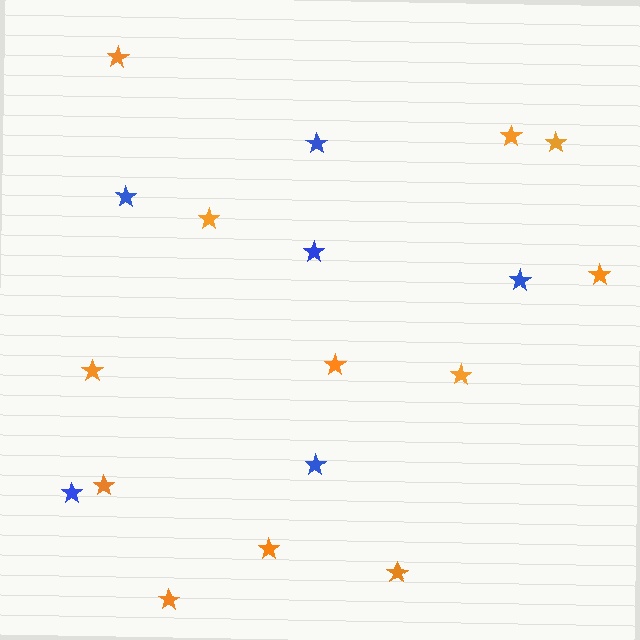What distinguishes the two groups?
There are 2 groups: one group of orange stars (12) and one group of blue stars (6).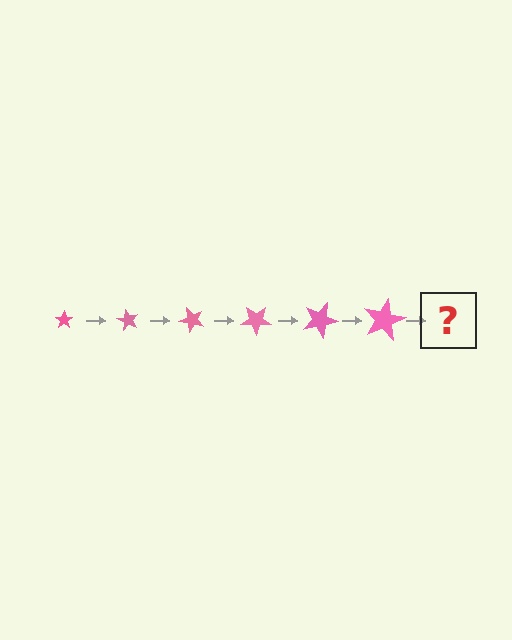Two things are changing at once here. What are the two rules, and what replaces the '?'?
The two rules are that the star grows larger each step and it rotates 60 degrees each step. The '?' should be a star, larger than the previous one and rotated 360 degrees from the start.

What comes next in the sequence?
The next element should be a star, larger than the previous one and rotated 360 degrees from the start.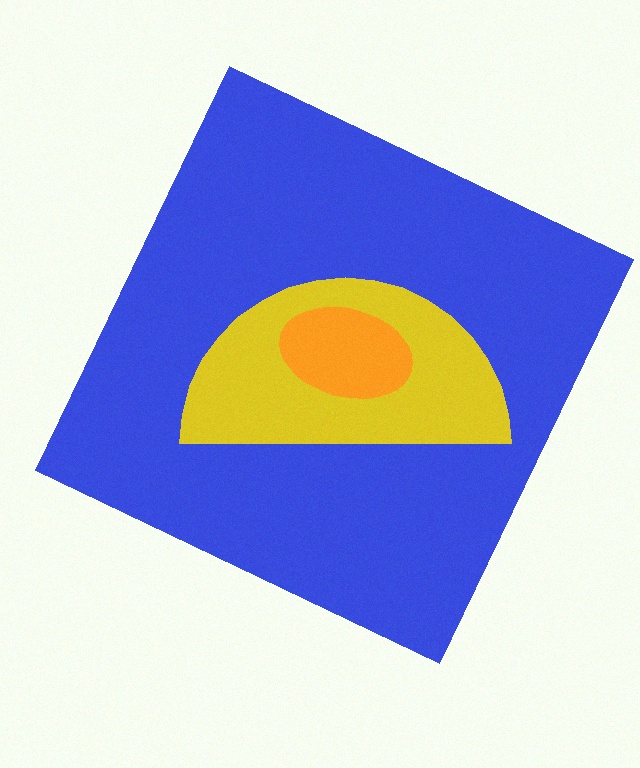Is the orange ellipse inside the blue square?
Yes.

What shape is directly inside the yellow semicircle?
The orange ellipse.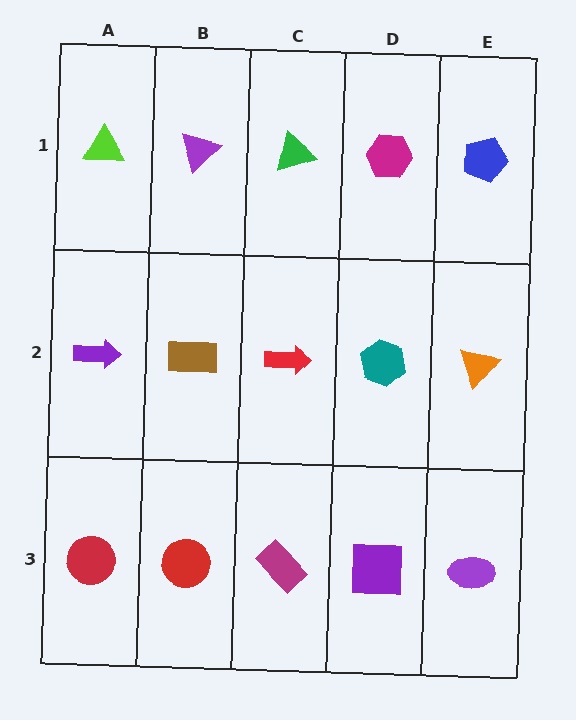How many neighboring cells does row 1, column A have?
2.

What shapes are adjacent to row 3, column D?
A teal hexagon (row 2, column D), a magenta rectangle (row 3, column C), a purple ellipse (row 3, column E).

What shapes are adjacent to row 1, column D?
A teal hexagon (row 2, column D), a green triangle (row 1, column C), a blue pentagon (row 1, column E).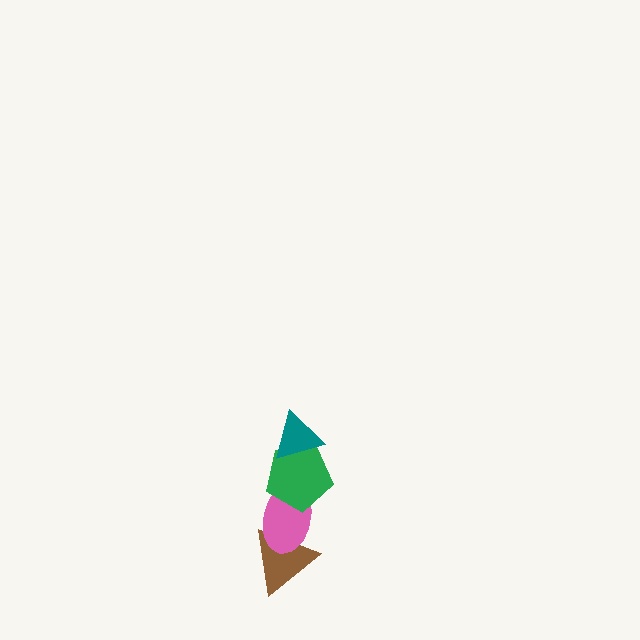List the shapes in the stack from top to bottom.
From top to bottom: the teal triangle, the green pentagon, the pink ellipse, the brown triangle.